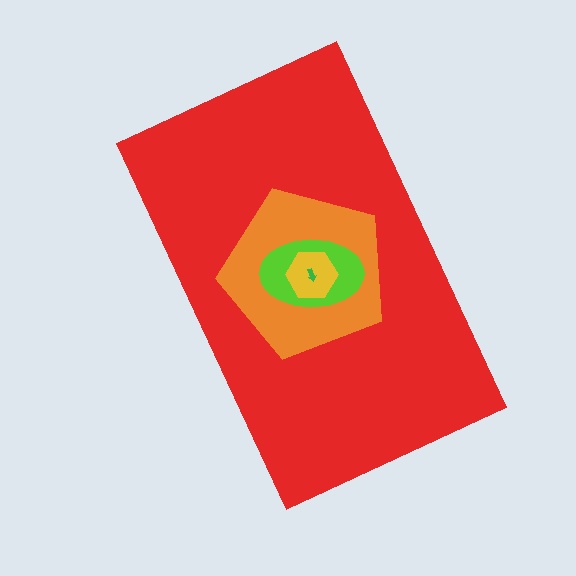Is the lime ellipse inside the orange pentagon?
Yes.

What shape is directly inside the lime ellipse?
The yellow hexagon.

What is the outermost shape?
The red rectangle.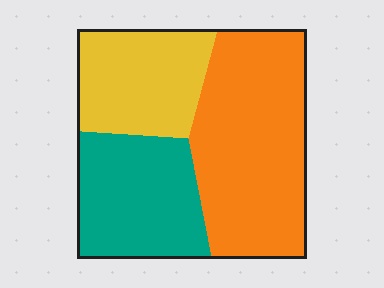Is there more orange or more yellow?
Orange.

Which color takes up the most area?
Orange, at roughly 45%.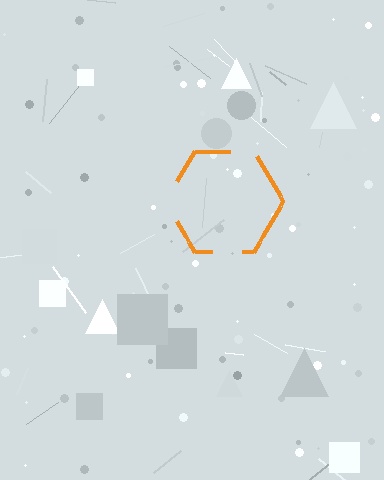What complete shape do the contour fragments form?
The contour fragments form a hexagon.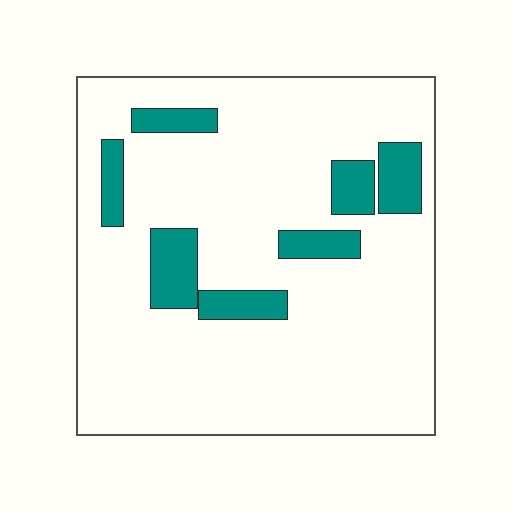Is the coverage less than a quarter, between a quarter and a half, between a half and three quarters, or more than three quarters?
Less than a quarter.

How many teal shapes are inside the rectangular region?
7.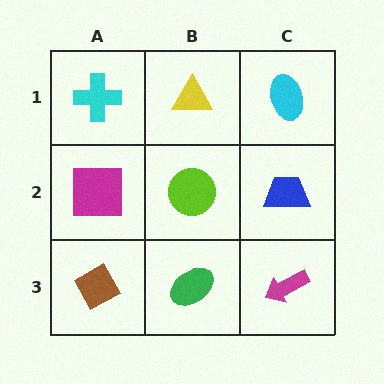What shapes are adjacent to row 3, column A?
A magenta square (row 2, column A), a green ellipse (row 3, column B).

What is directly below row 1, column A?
A magenta square.